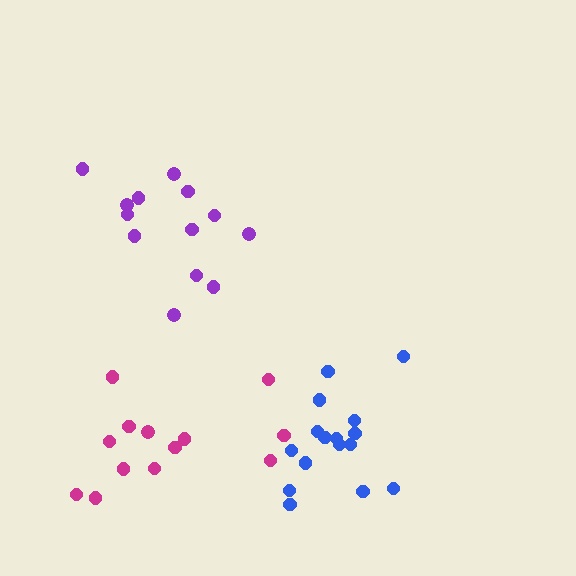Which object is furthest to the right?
The blue cluster is rightmost.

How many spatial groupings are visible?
There are 3 spatial groupings.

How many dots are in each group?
Group 1: 16 dots, Group 2: 13 dots, Group 3: 13 dots (42 total).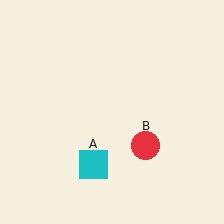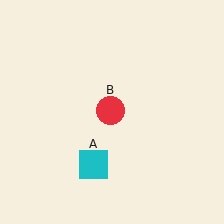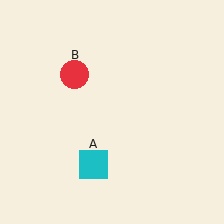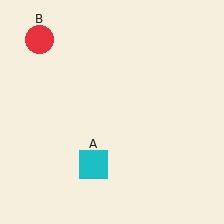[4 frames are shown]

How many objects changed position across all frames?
1 object changed position: red circle (object B).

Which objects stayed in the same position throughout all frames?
Cyan square (object A) remained stationary.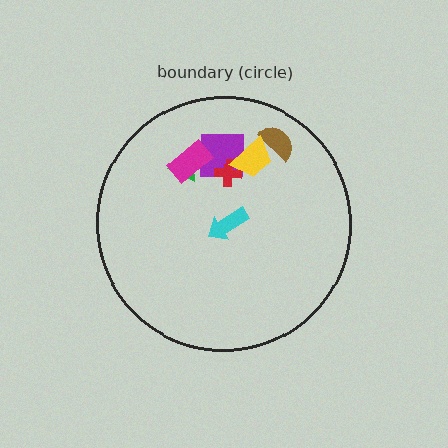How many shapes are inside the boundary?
7 inside, 0 outside.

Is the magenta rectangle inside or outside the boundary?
Inside.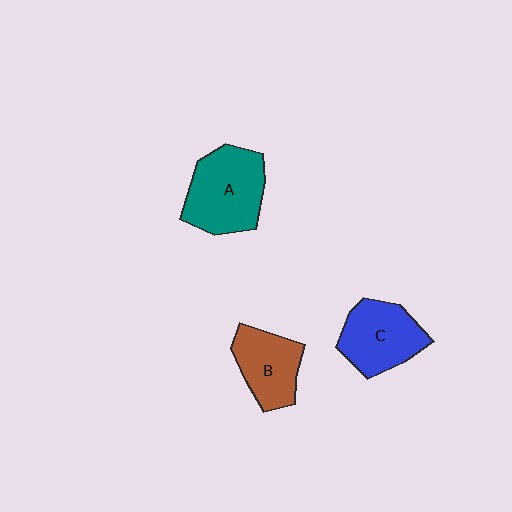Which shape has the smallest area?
Shape B (brown).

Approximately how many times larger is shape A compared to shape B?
Approximately 1.4 times.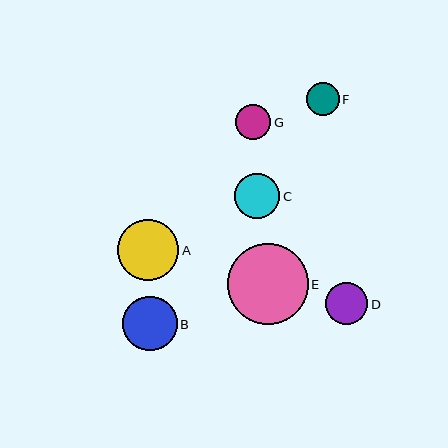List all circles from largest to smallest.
From largest to smallest: E, A, B, C, D, G, F.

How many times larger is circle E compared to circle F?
Circle E is approximately 2.5 times the size of circle F.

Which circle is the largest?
Circle E is the largest with a size of approximately 81 pixels.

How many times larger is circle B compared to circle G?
Circle B is approximately 1.5 times the size of circle G.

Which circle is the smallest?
Circle F is the smallest with a size of approximately 33 pixels.